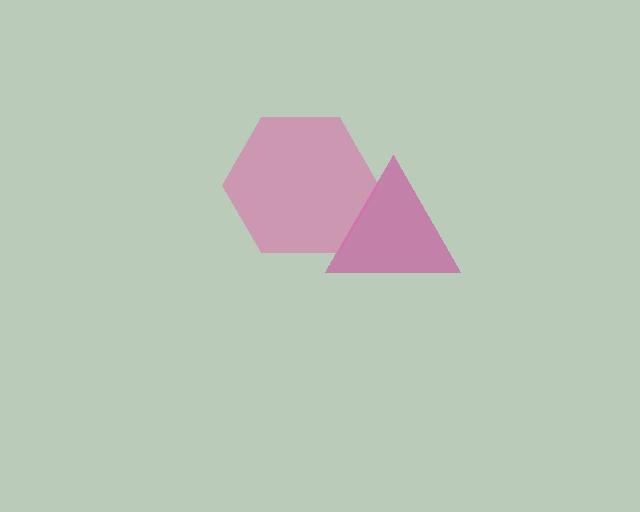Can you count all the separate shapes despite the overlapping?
Yes, there are 2 separate shapes.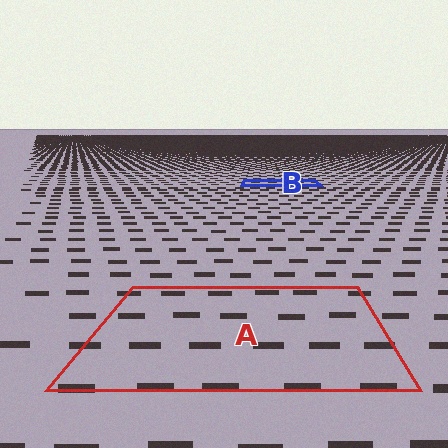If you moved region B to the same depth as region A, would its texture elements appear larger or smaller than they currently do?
They would appear larger. At a closer depth, the same texture elements are projected at a bigger on-screen size.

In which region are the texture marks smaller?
The texture marks are smaller in region B, because it is farther away.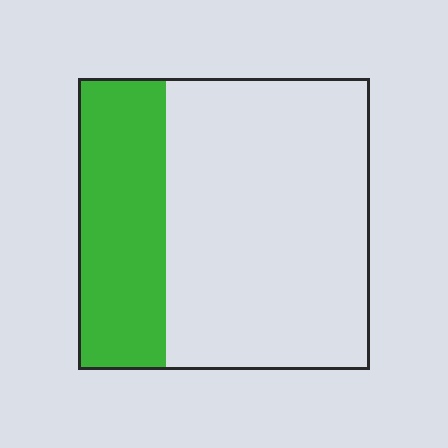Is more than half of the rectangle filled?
No.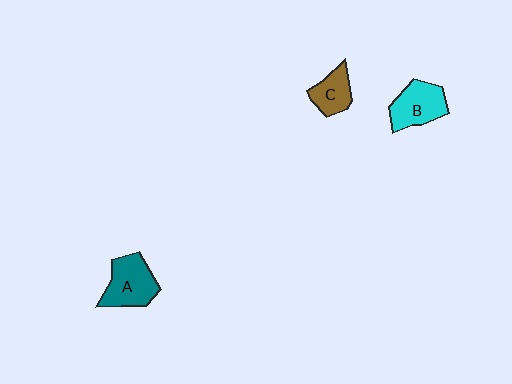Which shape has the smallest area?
Shape C (brown).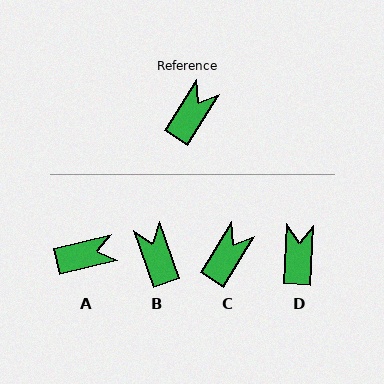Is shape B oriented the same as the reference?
No, it is off by about 51 degrees.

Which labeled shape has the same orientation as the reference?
C.